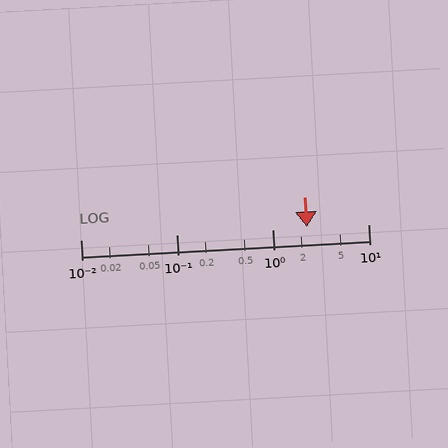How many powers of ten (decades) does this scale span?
The scale spans 3 decades, from 0.01 to 10.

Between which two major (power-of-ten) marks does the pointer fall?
The pointer is between 1 and 10.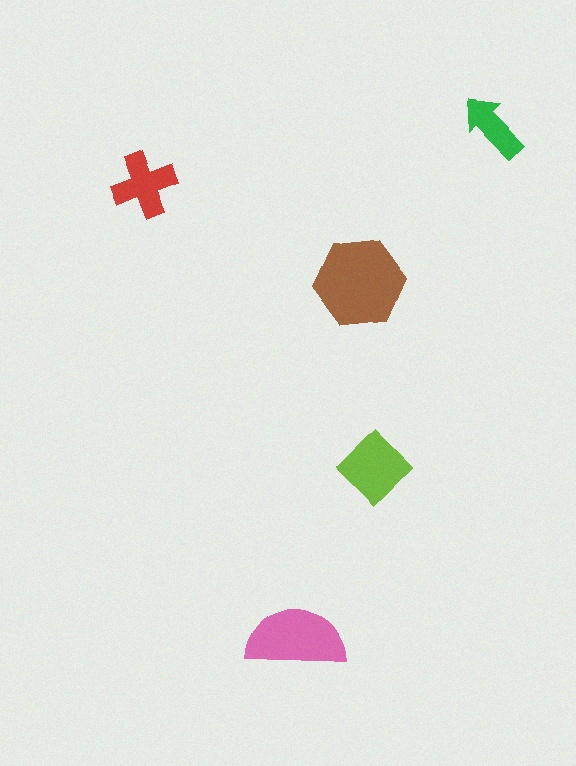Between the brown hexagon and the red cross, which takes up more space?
The brown hexagon.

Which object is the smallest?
The green arrow.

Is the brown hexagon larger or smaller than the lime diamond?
Larger.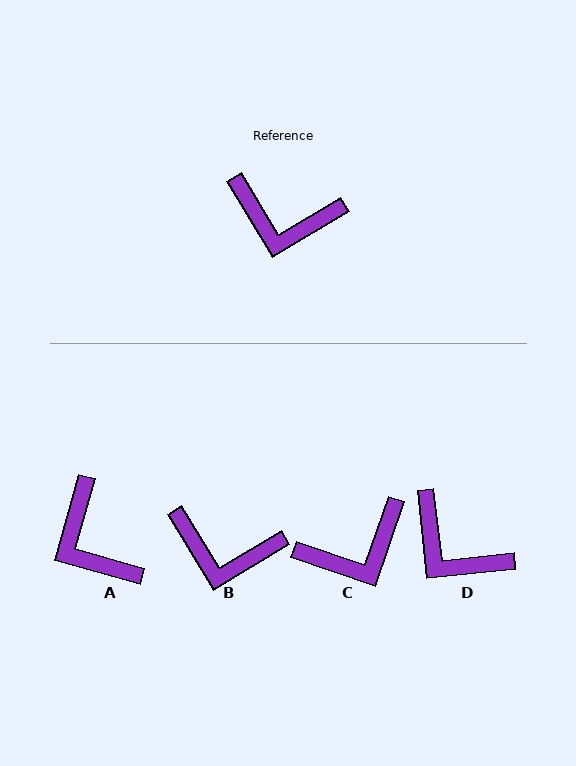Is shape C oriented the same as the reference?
No, it is off by about 40 degrees.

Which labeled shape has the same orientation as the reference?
B.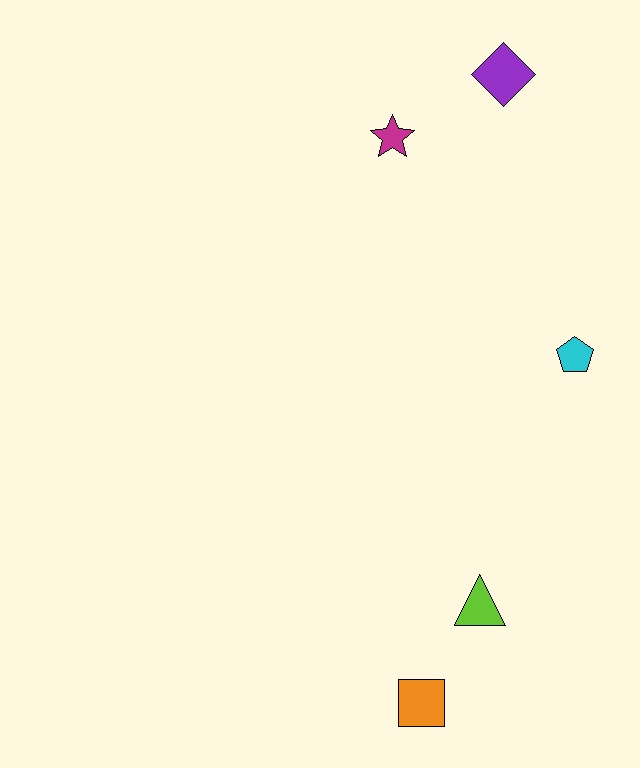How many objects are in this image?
There are 5 objects.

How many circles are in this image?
There are no circles.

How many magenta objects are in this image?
There is 1 magenta object.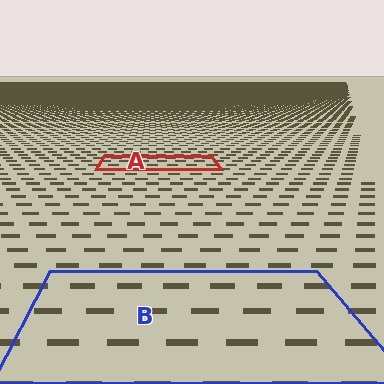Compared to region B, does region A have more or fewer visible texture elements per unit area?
Region A has more texture elements per unit area — they are packed more densely because it is farther away.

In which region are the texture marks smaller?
The texture marks are smaller in region A, because it is farther away.